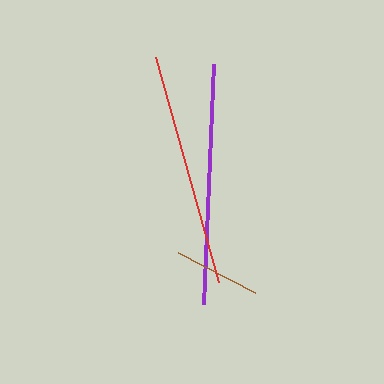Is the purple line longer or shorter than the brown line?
The purple line is longer than the brown line.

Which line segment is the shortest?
The brown line is the shortest at approximately 87 pixels.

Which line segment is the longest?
The purple line is the longest at approximately 240 pixels.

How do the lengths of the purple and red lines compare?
The purple and red lines are approximately the same length.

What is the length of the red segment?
The red segment is approximately 234 pixels long.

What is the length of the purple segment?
The purple segment is approximately 240 pixels long.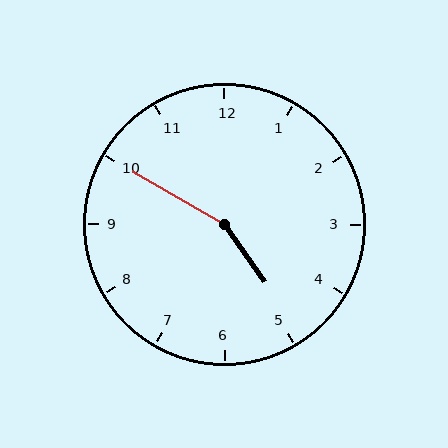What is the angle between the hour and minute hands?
Approximately 155 degrees.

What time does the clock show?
4:50.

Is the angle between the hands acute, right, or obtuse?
It is obtuse.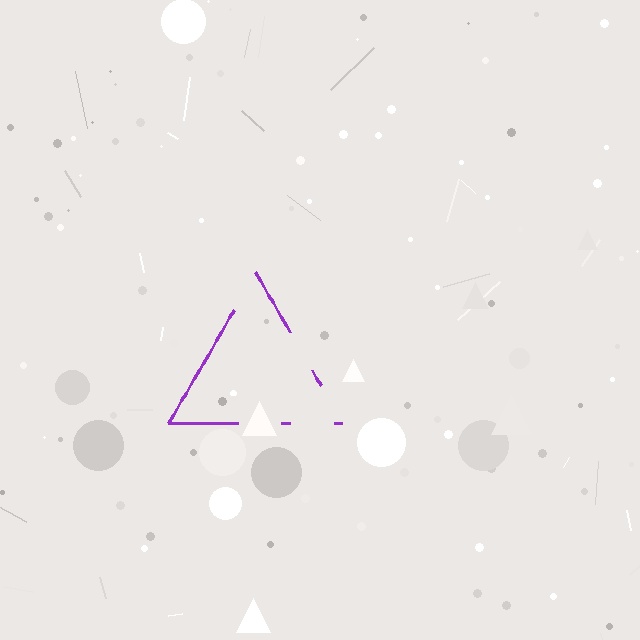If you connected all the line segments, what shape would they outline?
They would outline a triangle.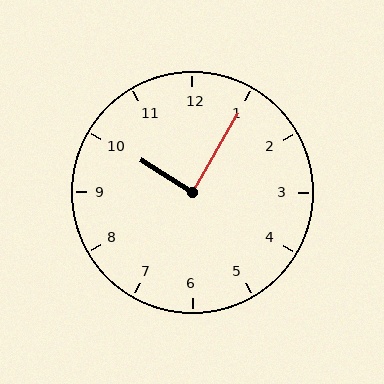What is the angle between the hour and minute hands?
Approximately 88 degrees.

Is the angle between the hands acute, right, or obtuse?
It is right.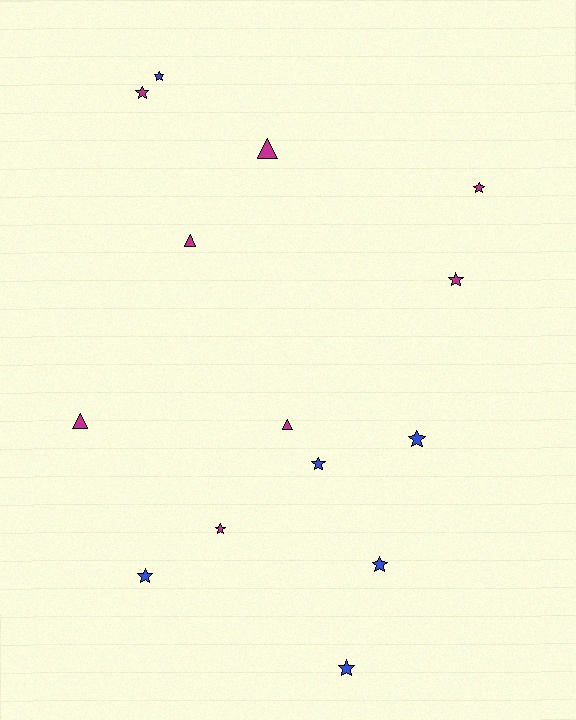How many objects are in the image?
There are 14 objects.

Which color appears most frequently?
Magenta, with 8 objects.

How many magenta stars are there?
There are 4 magenta stars.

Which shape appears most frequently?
Star, with 10 objects.